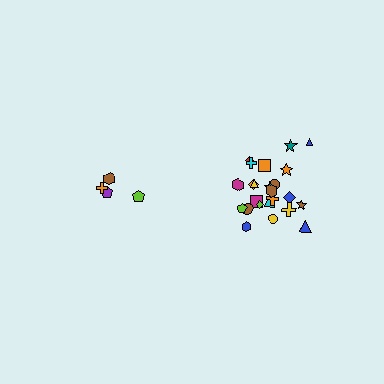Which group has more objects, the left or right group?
The right group.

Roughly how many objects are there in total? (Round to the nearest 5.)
Roughly 30 objects in total.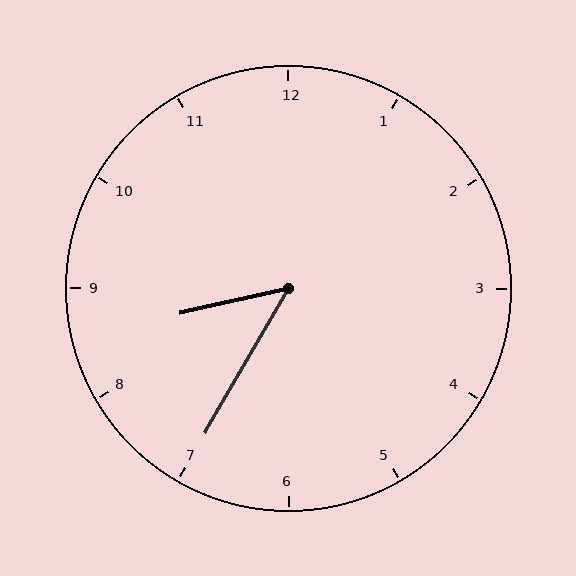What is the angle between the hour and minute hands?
Approximately 48 degrees.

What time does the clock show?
8:35.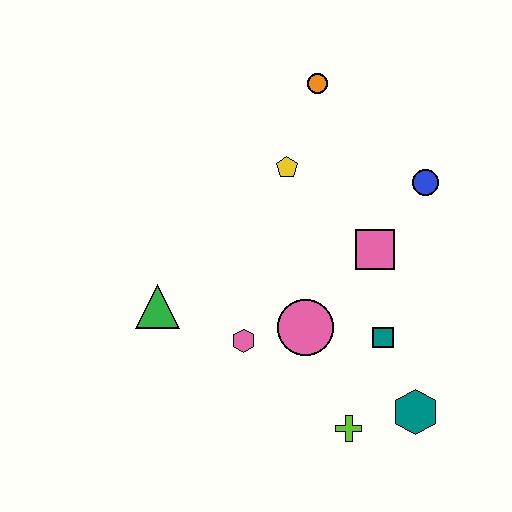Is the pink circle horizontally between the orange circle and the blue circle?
No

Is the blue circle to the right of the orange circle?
Yes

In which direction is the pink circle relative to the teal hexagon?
The pink circle is to the left of the teal hexagon.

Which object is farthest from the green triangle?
The blue circle is farthest from the green triangle.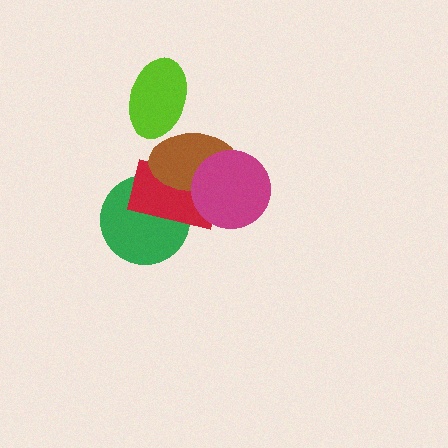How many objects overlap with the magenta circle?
2 objects overlap with the magenta circle.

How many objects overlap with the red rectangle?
3 objects overlap with the red rectangle.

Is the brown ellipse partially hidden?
Yes, it is partially covered by another shape.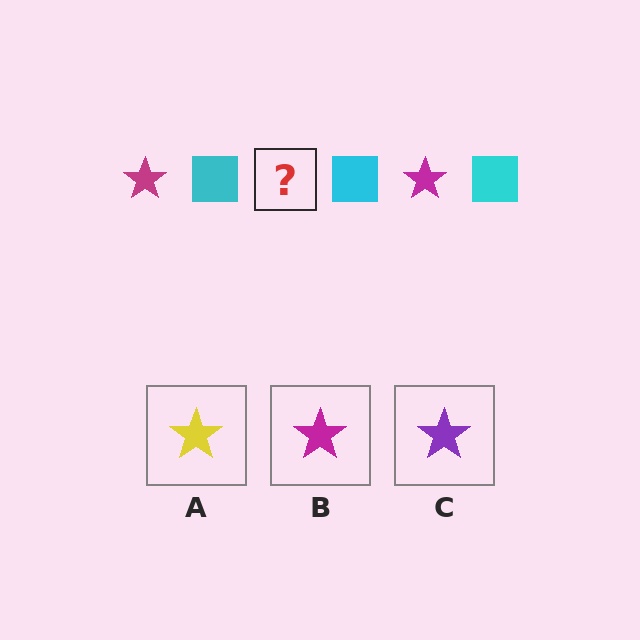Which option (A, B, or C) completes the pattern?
B.